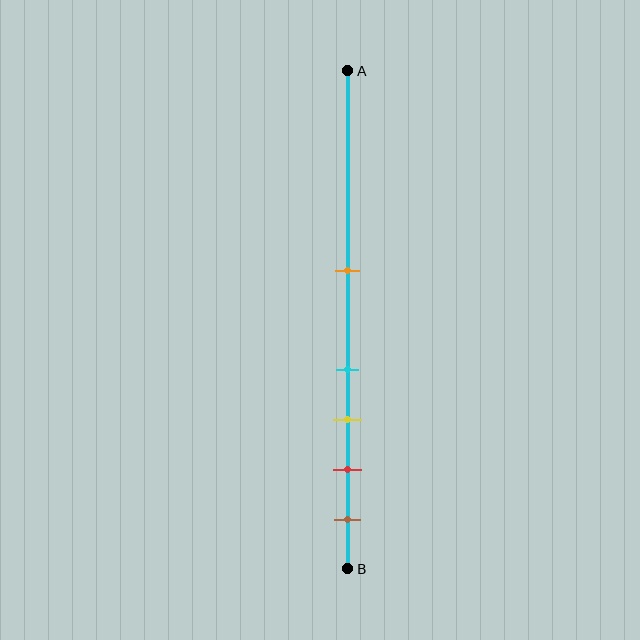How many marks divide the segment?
There are 5 marks dividing the segment.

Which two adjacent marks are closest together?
The cyan and yellow marks are the closest adjacent pair.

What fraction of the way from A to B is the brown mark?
The brown mark is approximately 90% (0.9) of the way from A to B.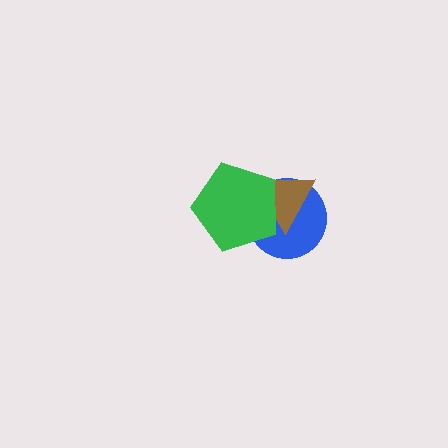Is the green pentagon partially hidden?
No, no other shape covers it.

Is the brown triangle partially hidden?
Yes, it is partially covered by another shape.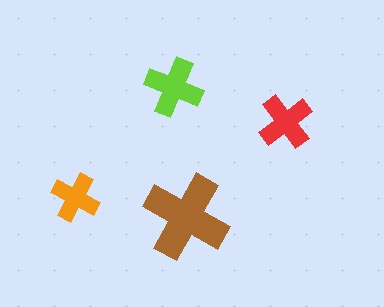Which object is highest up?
The lime cross is topmost.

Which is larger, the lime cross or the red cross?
The lime one.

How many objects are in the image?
There are 4 objects in the image.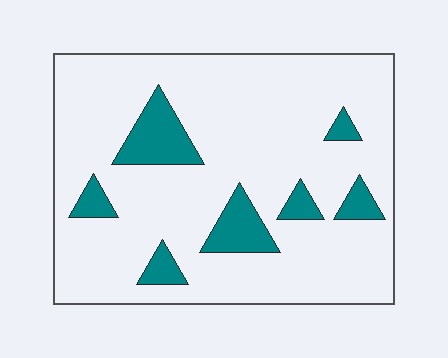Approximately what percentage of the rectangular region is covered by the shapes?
Approximately 15%.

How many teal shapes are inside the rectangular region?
7.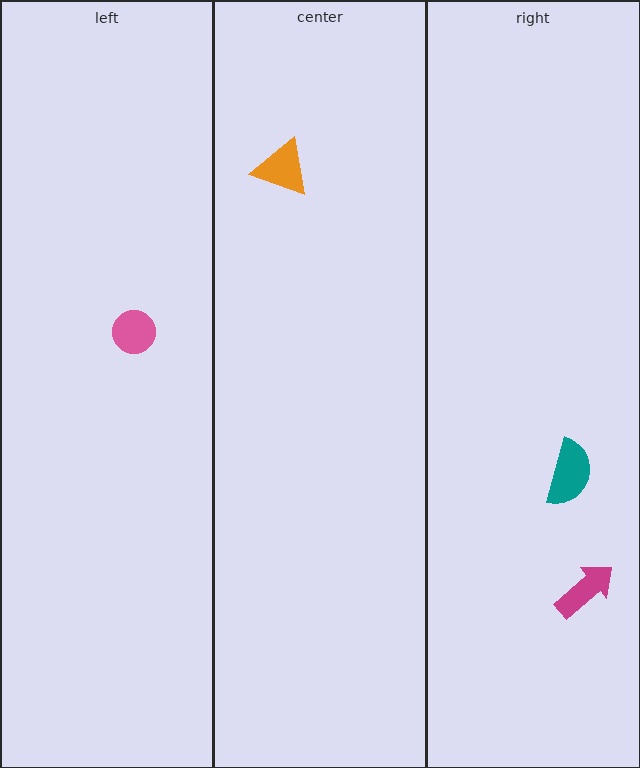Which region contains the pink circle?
The left region.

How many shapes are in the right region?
2.